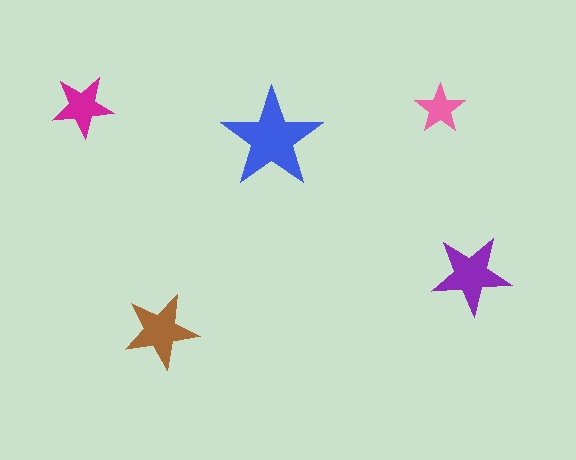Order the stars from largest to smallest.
the blue one, the purple one, the brown one, the magenta one, the pink one.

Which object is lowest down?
The brown star is bottommost.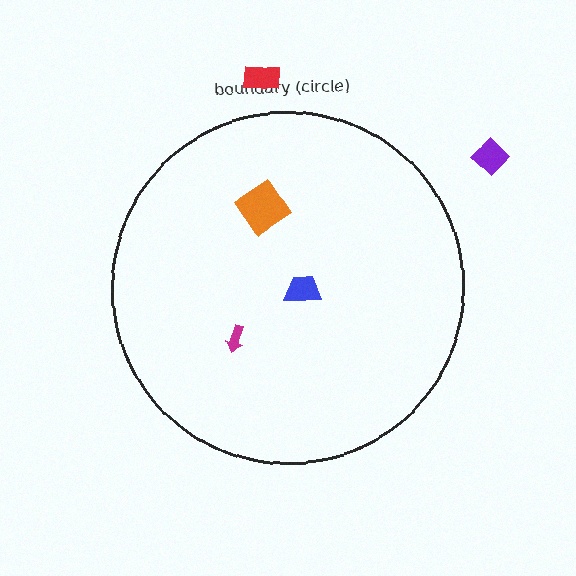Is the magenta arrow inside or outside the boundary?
Inside.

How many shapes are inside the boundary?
3 inside, 2 outside.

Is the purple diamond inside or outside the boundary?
Outside.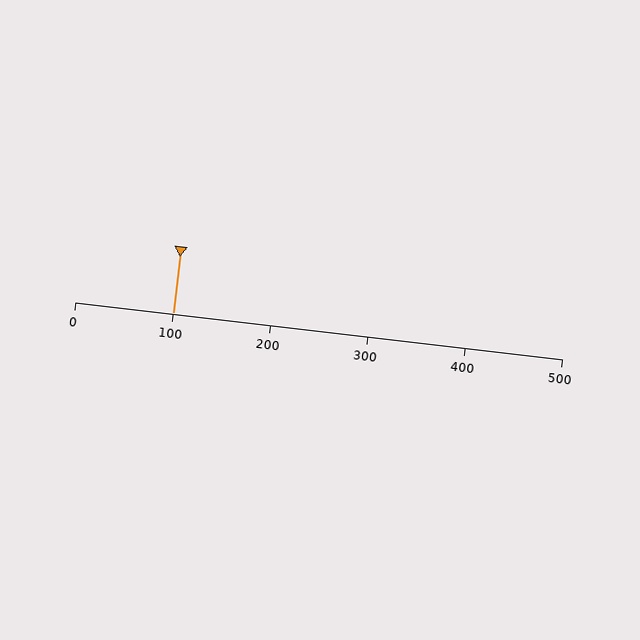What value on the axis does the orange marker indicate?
The marker indicates approximately 100.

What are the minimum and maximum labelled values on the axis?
The axis runs from 0 to 500.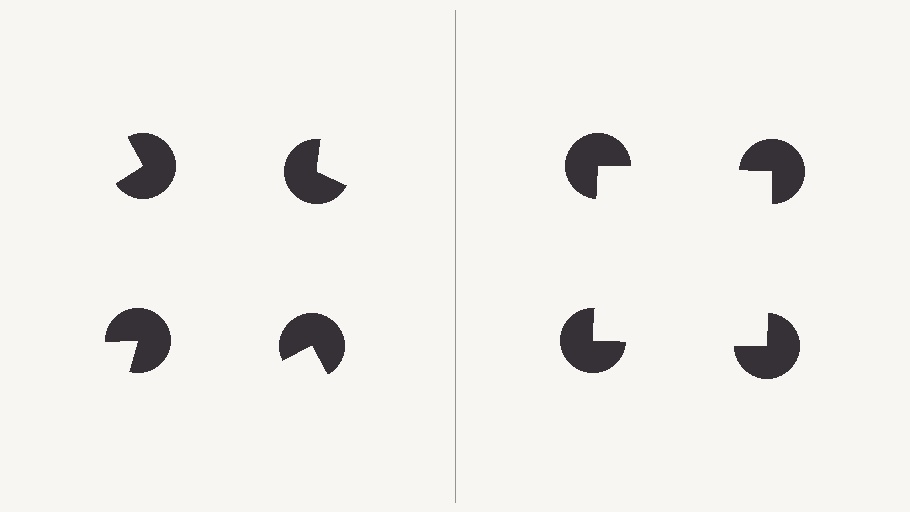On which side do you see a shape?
An illusory square appears on the right side. On the left side the wedge cuts are rotated, so no coherent shape forms.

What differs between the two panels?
The pac-man discs are positioned identically on both sides; only the wedge orientations differ. On the right they align to a square; on the left they are misaligned.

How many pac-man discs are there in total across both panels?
8 — 4 on each side.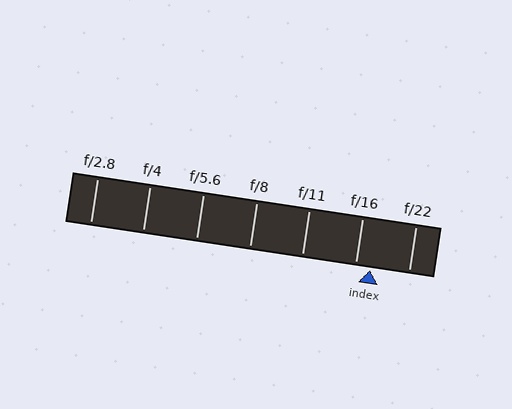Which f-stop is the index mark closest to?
The index mark is closest to f/16.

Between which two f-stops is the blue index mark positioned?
The index mark is between f/16 and f/22.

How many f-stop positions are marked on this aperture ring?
There are 7 f-stop positions marked.